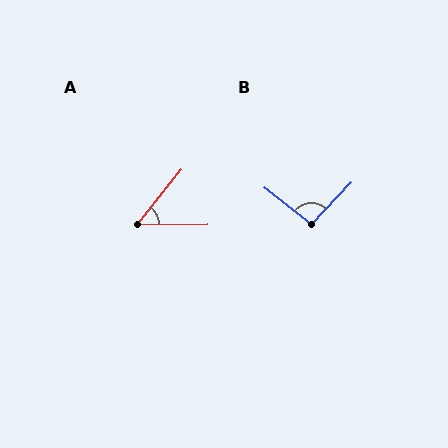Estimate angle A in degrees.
Approximately 51 degrees.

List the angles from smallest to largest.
A (51°), B (95°).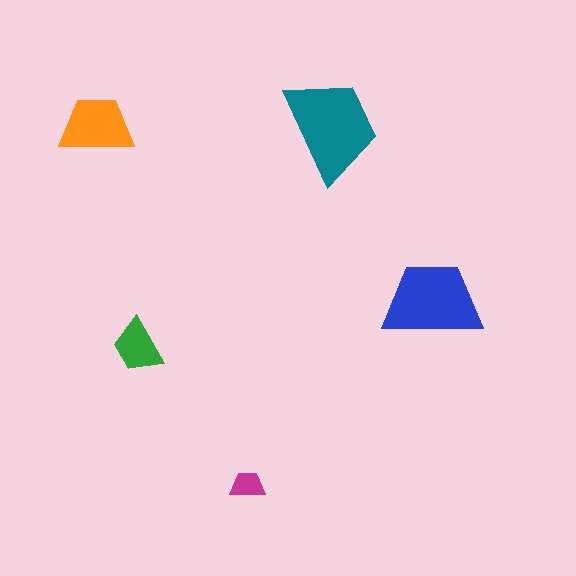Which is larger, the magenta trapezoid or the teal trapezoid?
The teal one.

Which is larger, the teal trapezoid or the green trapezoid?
The teal one.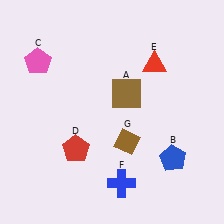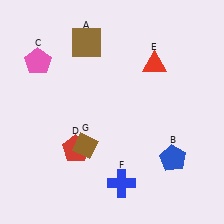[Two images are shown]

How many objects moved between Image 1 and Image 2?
2 objects moved between the two images.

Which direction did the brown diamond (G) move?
The brown diamond (G) moved left.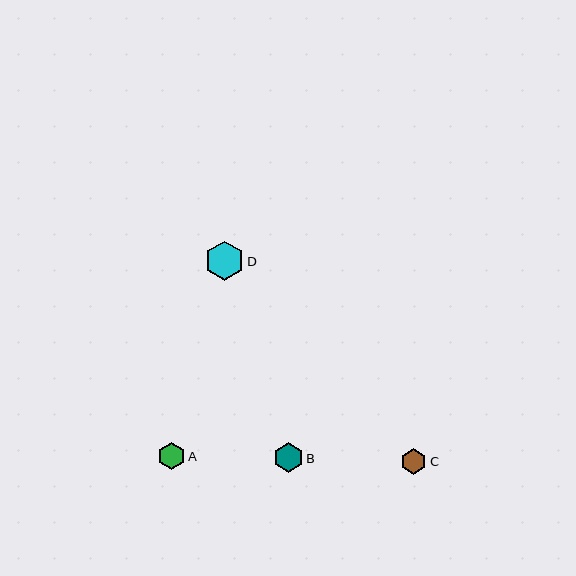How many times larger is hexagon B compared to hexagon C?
Hexagon B is approximately 1.2 times the size of hexagon C.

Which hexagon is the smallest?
Hexagon C is the smallest with a size of approximately 26 pixels.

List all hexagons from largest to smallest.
From largest to smallest: D, B, A, C.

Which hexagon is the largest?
Hexagon D is the largest with a size of approximately 39 pixels.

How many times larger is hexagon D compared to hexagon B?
Hexagon D is approximately 1.3 times the size of hexagon B.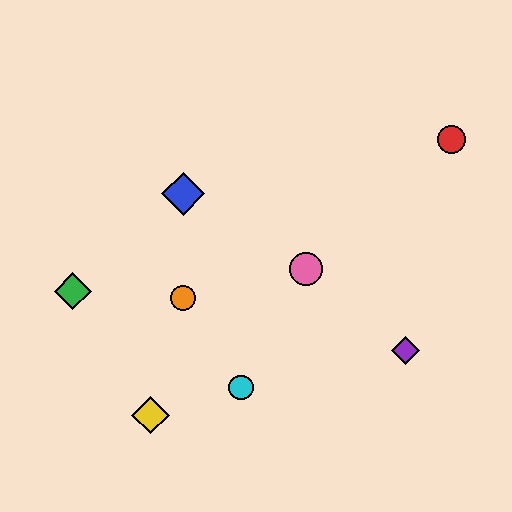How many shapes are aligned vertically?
2 shapes (the blue diamond, the orange circle) are aligned vertically.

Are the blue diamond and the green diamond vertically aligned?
No, the blue diamond is at x≈183 and the green diamond is at x≈73.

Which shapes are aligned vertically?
The blue diamond, the orange circle are aligned vertically.